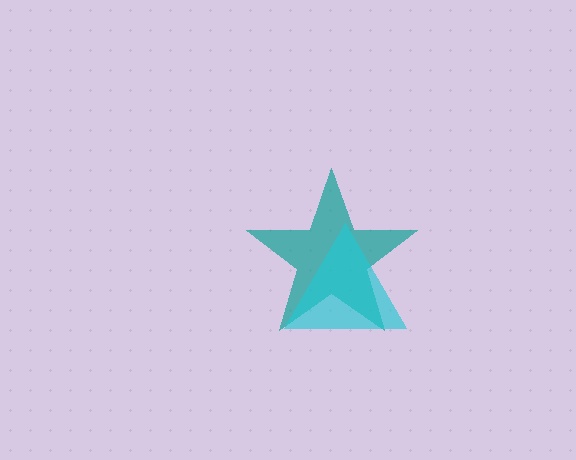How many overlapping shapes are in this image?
There are 2 overlapping shapes in the image.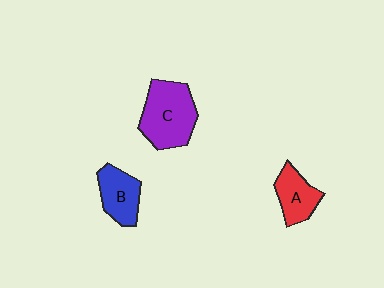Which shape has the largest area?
Shape C (purple).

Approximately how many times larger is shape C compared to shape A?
Approximately 1.7 times.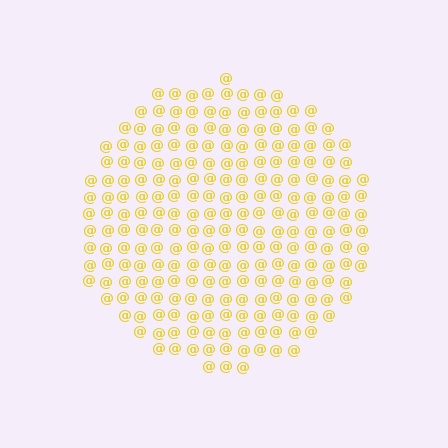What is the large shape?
The large shape is a circle.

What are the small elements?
The small elements are at signs.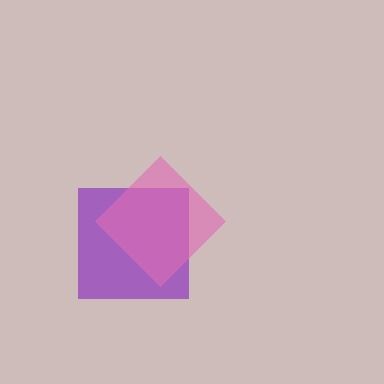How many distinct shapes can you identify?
There are 2 distinct shapes: a purple square, a pink diamond.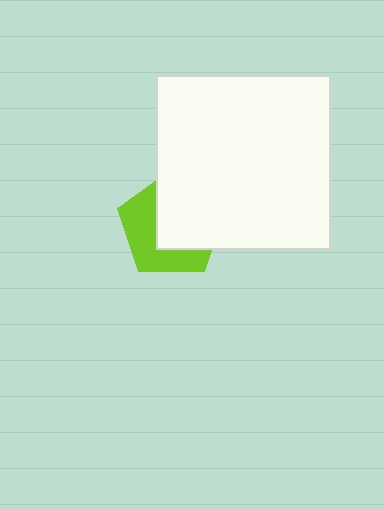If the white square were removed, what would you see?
You would see the complete lime pentagon.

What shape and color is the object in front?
The object in front is a white square.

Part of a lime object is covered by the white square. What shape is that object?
It is a pentagon.